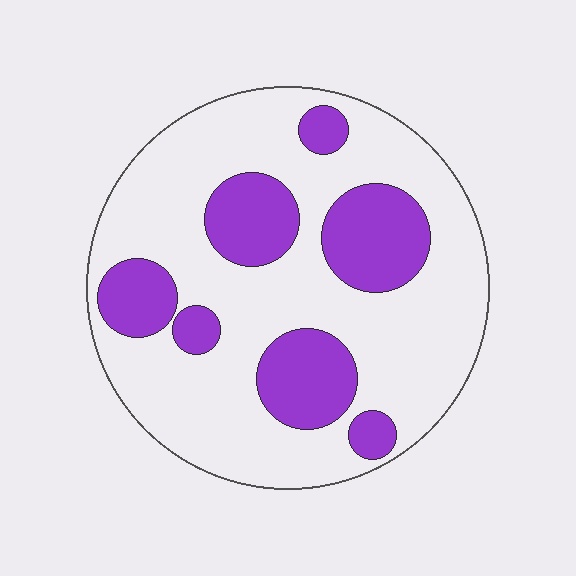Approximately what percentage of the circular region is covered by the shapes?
Approximately 30%.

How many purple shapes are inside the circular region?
7.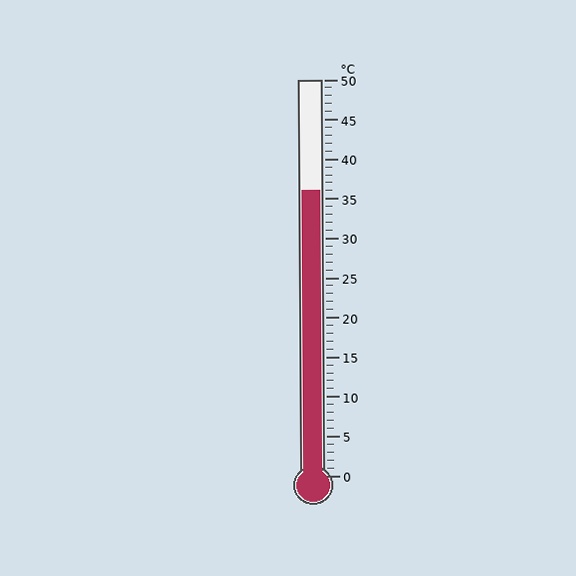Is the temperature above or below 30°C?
The temperature is above 30°C.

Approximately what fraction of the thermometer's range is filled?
The thermometer is filled to approximately 70% of its range.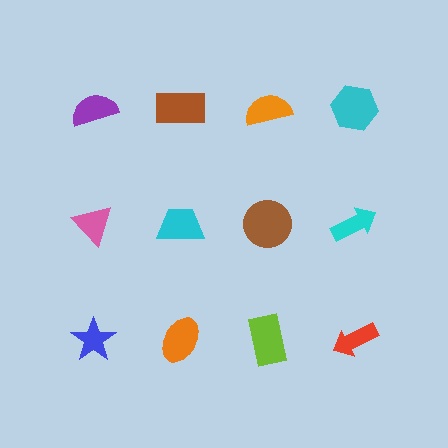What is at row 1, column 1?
A purple semicircle.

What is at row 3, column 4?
A red arrow.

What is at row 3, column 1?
A blue star.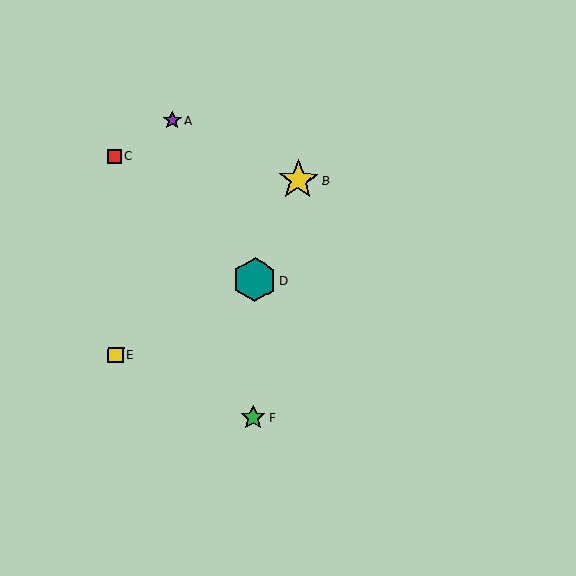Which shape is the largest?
The teal hexagon (labeled D) is the largest.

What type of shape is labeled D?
Shape D is a teal hexagon.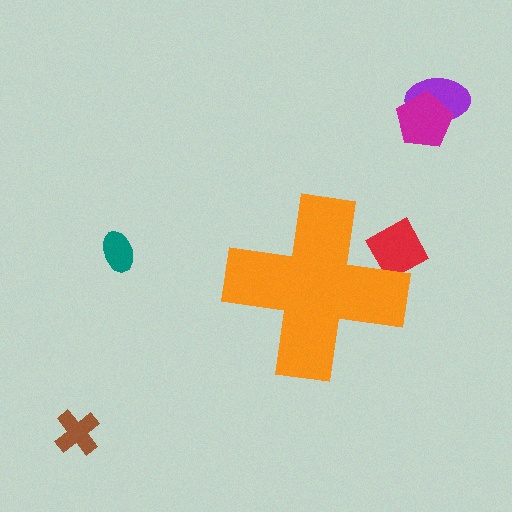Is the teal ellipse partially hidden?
No, the teal ellipse is fully visible.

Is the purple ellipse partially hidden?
No, the purple ellipse is fully visible.